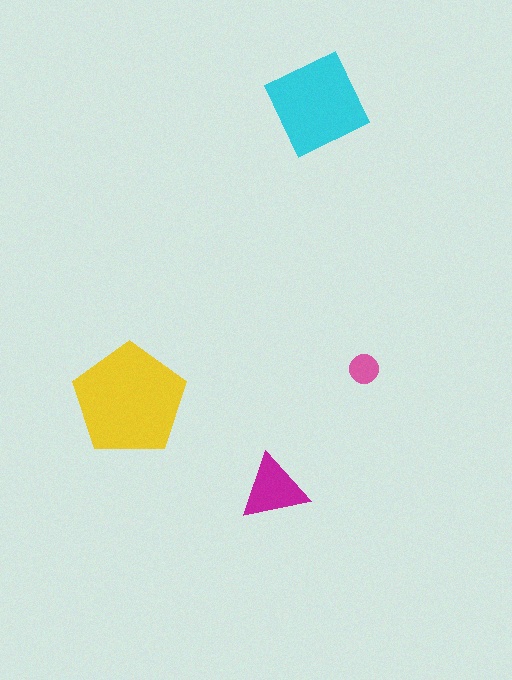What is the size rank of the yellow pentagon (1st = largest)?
1st.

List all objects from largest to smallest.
The yellow pentagon, the cyan diamond, the magenta triangle, the pink circle.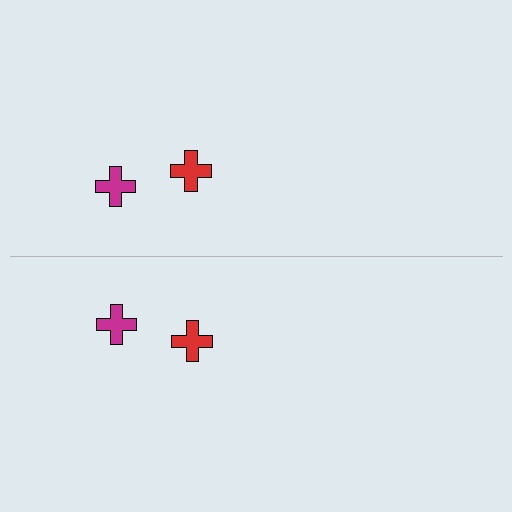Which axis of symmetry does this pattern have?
The pattern has a horizontal axis of symmetry running through the center of the image.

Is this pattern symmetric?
Yes, this pattern has bilateral (reflection) symmetry.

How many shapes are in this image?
There are 4 shapes in this image.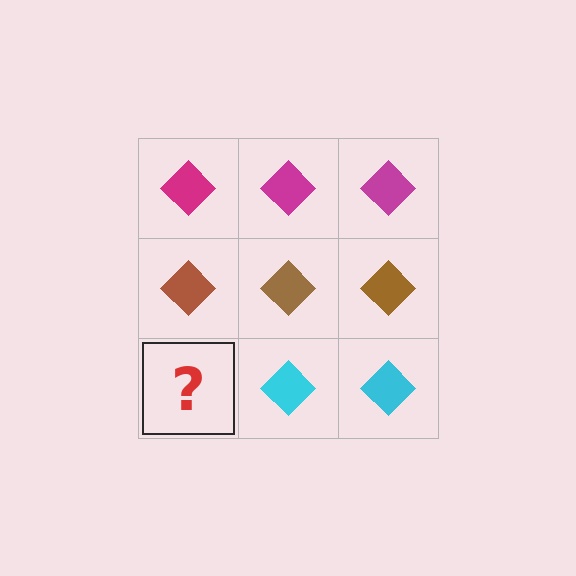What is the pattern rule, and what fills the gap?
The rule is that each row has a consistent color. The gap should be filled with a cyan diamond.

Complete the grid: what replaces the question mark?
The question mark should be replaced with a cyan diamond.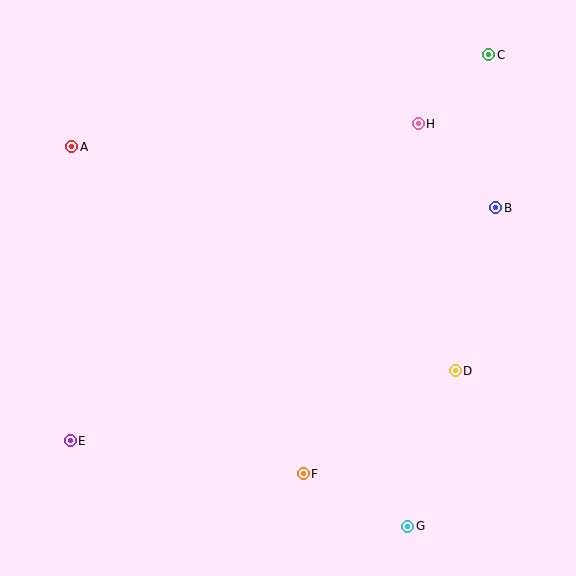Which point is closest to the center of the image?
Point F at (303, 474) is closest to the center.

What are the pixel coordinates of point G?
Point G is at (408, 526).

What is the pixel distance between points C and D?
The distance between C and D is 318 pixels.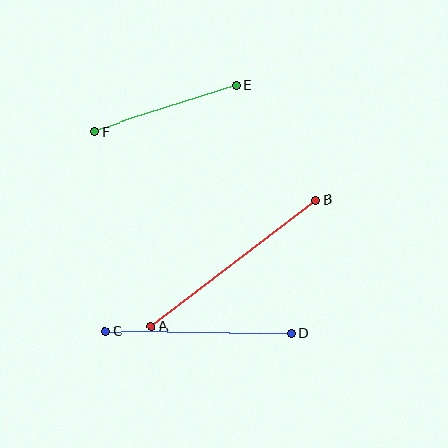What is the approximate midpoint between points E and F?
The midpoint is at approximately (165, 108) pixels.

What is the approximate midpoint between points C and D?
The midpoint is at approximately (198, 332) pixels.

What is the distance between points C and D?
The distance is approximately 186 pixels.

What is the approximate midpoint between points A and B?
The midpoint is at approximately (233, 263) pixels.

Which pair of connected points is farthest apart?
Points A and B are farthest apart.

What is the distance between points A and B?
The distance is approximately 207 pixels.